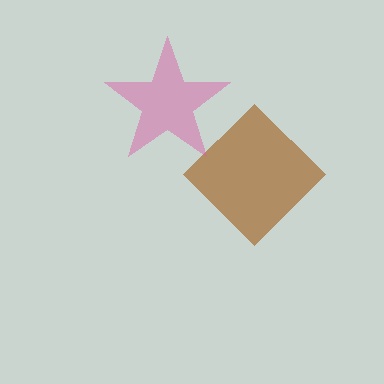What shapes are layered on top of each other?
The layered shapes are: a brown diamond, a pink star.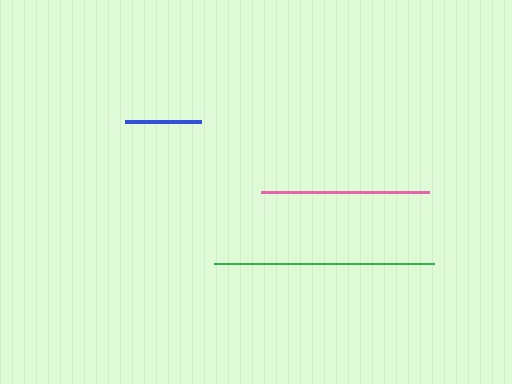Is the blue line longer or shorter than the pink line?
The pink line is longer than the blue line.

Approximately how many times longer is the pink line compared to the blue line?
The pink line is approximately 2.2 times the length of the blue line.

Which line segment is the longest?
The green line is the longest at approximately 220 pixels.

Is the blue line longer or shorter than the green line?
The green line is longer than the blue line.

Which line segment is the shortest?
The blue line is the shortest at approximately 75 pixels.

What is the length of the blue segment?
The blue segment is approximately 75 pixels long.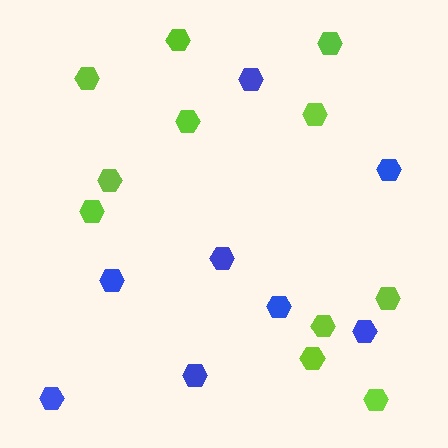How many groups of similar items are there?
There are 2 groups: one group of blue hexagons (8) and one group of lime hexagons (11).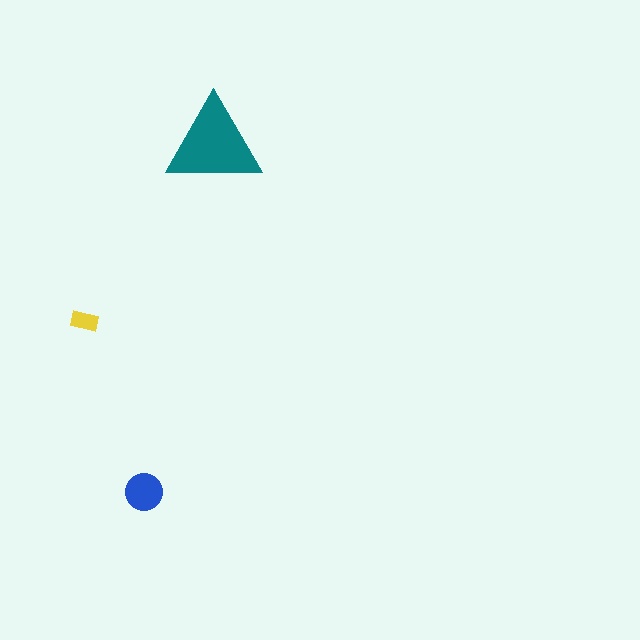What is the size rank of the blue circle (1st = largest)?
2nd.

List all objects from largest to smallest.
The teal triangle, the blue circle, the yellow rectangle.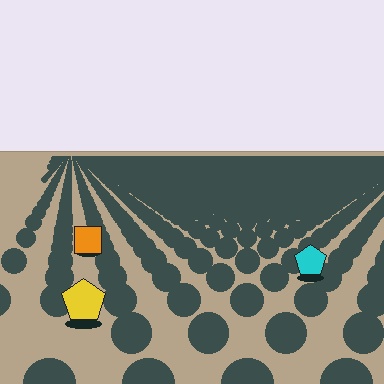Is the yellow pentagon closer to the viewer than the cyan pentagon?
Yes. The yellow pentagon is closer — you can tell from the texture gradient: the ground texture is coarser near it.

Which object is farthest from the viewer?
The orange square is farthest from the viewer. It appears smaller and the ground texture around it is denser.